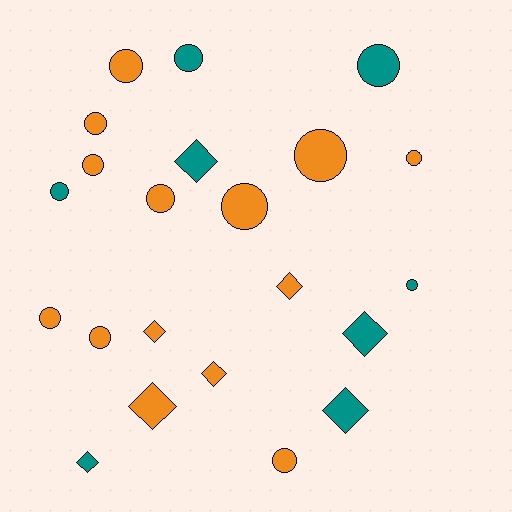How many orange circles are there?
There are 10 orange circles.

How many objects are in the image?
There are 22 objects.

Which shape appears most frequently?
Circle, with 14 objects.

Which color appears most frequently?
Orange, with 14 objects.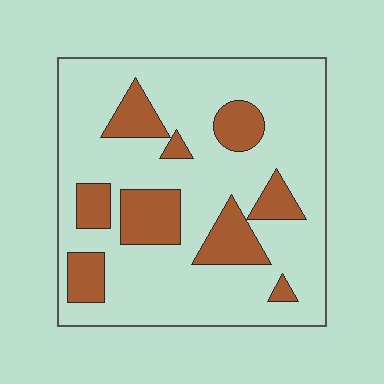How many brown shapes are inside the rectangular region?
9.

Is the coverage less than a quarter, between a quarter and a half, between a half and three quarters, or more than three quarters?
Less than a quarter.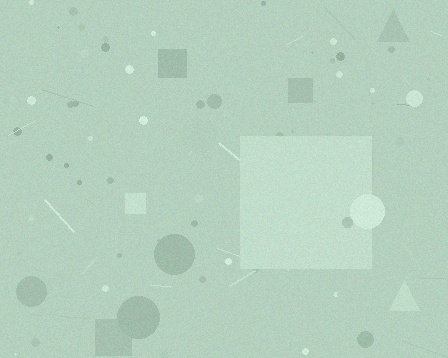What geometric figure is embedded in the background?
A square is embedded in the background.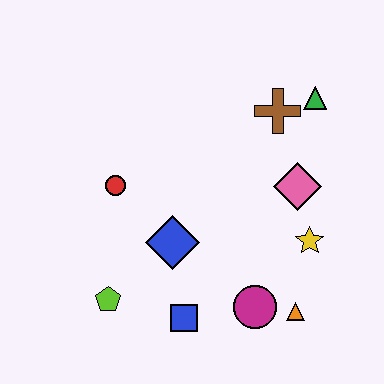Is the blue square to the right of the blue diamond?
Yes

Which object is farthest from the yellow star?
The lime pentagon is farthest from the yellow star.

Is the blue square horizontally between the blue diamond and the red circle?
No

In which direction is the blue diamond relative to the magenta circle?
The blue diamond is to the left of the magenta circle.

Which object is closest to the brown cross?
The green triangle is closest to the brown cross.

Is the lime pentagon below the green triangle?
Yes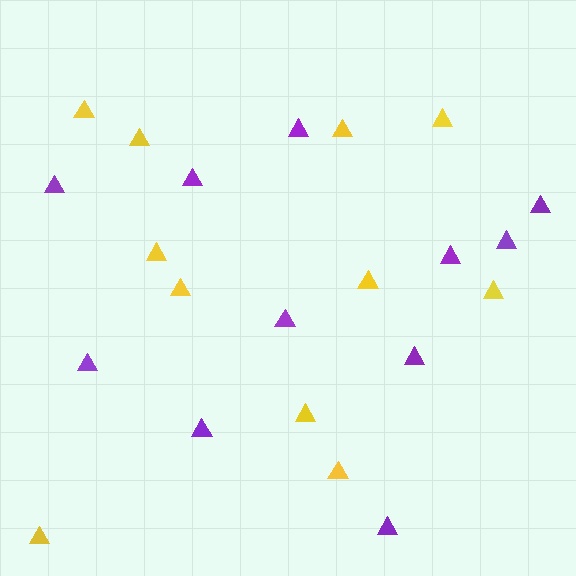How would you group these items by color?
There are 2 groups: one group of purple triangles (11) and one group of yellow triangles (11).